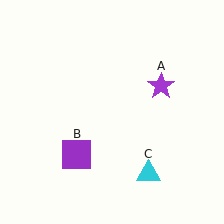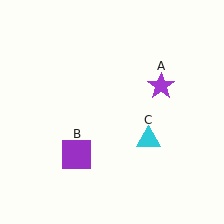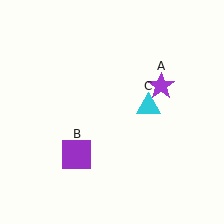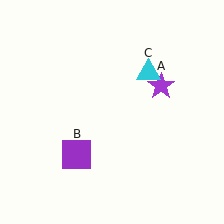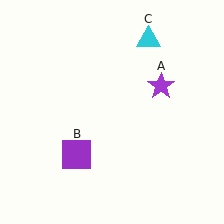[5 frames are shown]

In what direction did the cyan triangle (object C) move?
The cyan triangle (object C) moved up.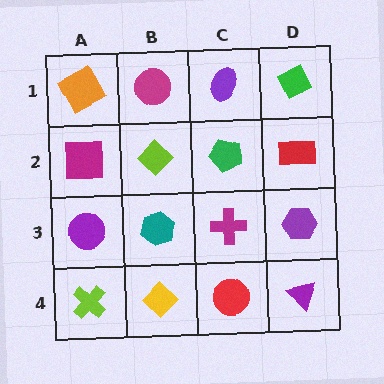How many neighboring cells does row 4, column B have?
3.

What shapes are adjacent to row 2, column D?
A green diamond (row 1, column D), a purple hexagon (row 3, column D), a green pentagon (row 2, column C).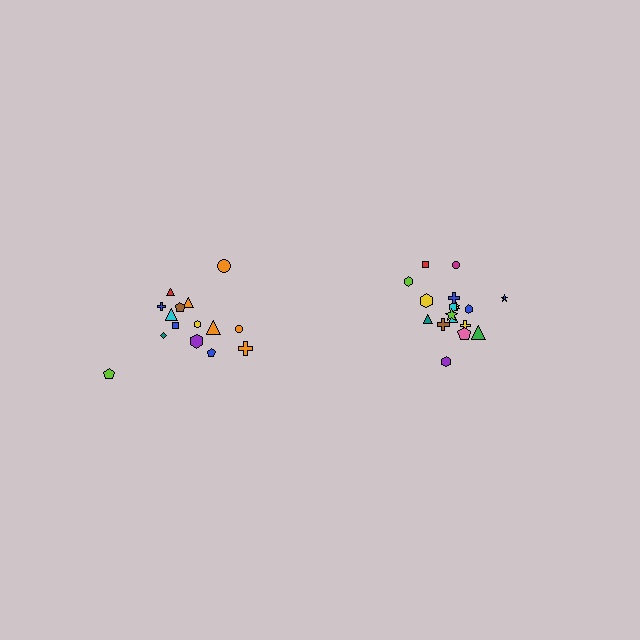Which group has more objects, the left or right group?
The right group.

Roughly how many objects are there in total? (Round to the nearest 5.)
Roughly 35 objects in total.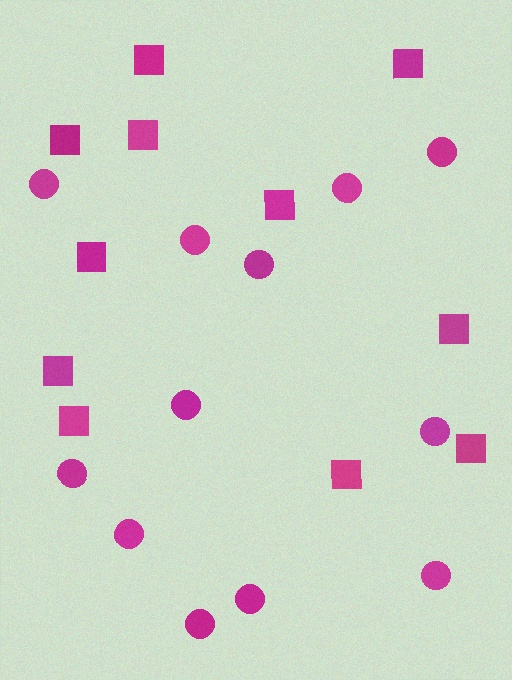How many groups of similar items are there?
There are 2 groups: one group of squares (11) and one group of circles (12).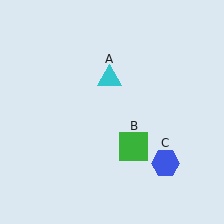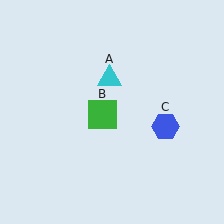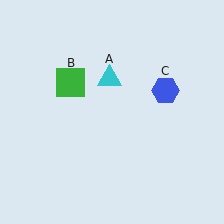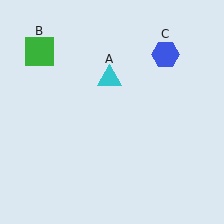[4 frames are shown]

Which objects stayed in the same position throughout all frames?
Cyan triangle (object A) remained stationary.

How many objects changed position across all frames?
2 objects changed position: green square (object B), blue hexagon (object C).